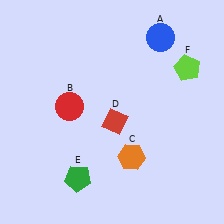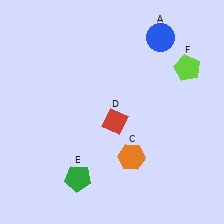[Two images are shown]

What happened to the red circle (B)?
The red circle (B) was removed in Image 2. It was in the top-left area of Image 1.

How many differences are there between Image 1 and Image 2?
There is 1 difference between the two images.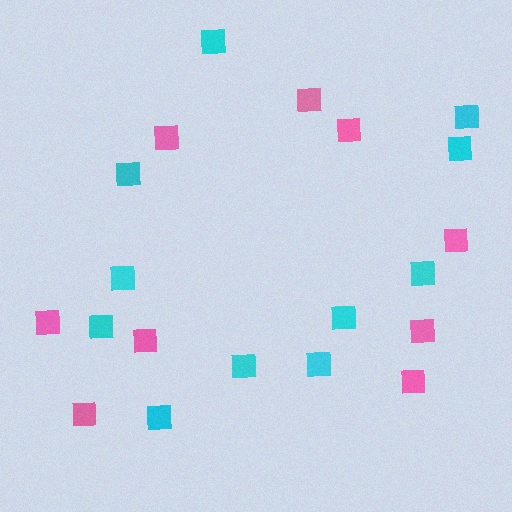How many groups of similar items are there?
There are 2 groups: one group of cyan squares (11) and one group of pink squares (9).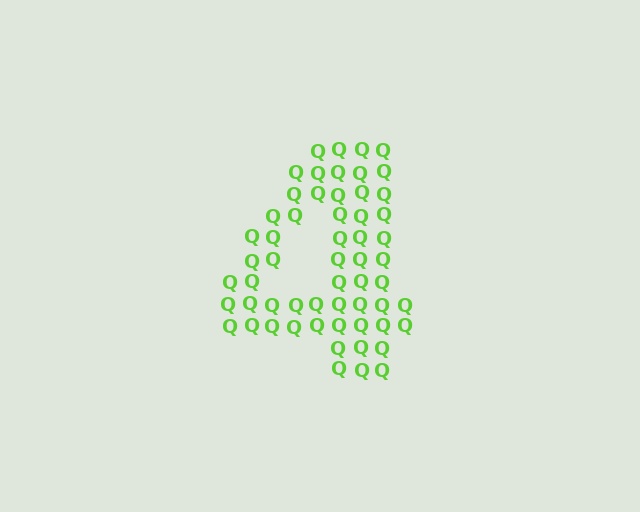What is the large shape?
The large shape is the digit 4.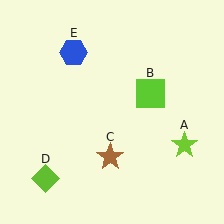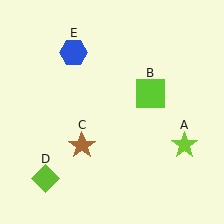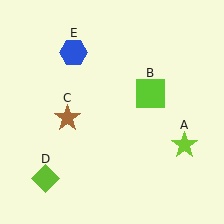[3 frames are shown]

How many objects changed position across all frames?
1 object changed position: brown star (object C).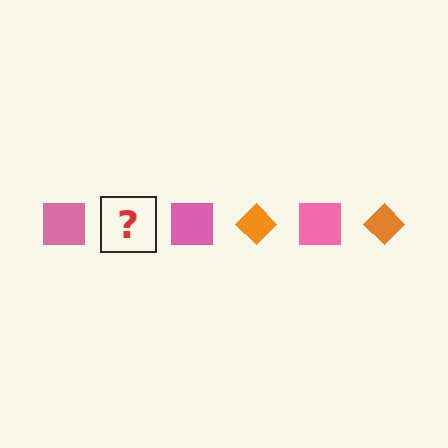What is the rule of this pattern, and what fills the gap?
The rule is that the pattern alternates between pink square and orange diamond. The gap should be filled with an orange diamond.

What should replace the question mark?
The question mark should be replaced with an orange diamond.